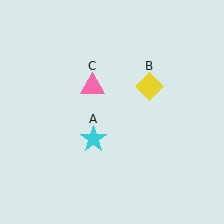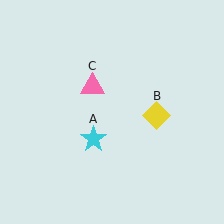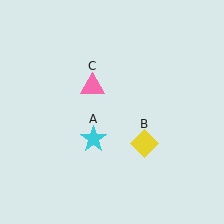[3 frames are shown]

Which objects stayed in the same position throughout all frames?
Cyan star (object A) and pink triangle (object C) remained stationary.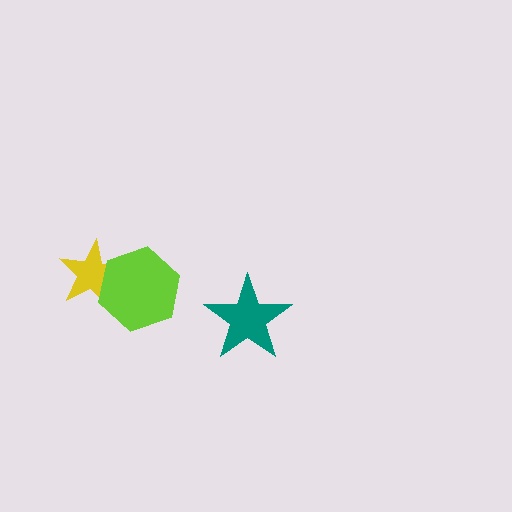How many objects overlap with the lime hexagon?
1 object overlaps with the lime hexagon.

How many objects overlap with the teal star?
0 objects overlap with the teal star.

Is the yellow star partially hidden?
Yes, it is partially covered by another shape.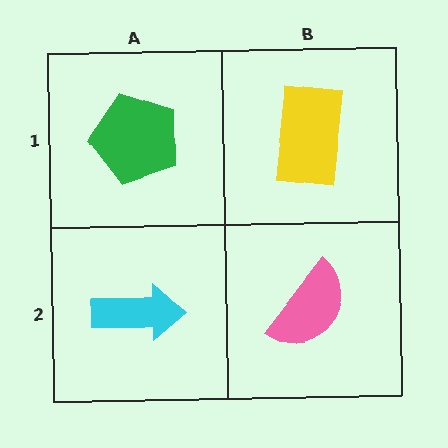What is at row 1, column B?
A yellow rectangle.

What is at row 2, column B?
A pink semicircle.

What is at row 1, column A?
A green pentagon.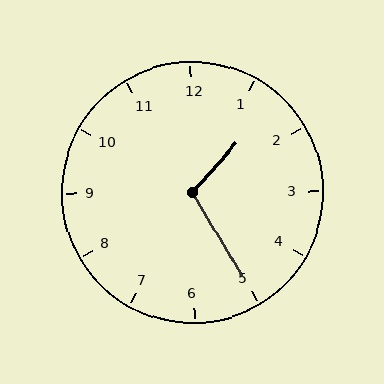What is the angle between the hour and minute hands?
Approximately 108 degrees.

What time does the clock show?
1:25.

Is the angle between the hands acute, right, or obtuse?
It is obtuse.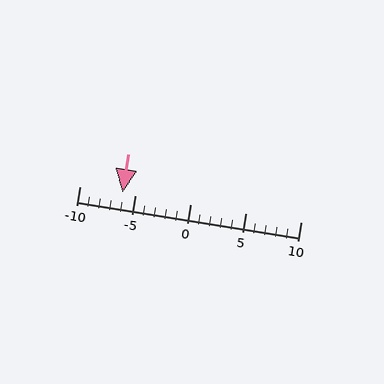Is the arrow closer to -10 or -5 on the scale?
The arrow is closer to -5.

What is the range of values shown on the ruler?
The ruler shows values from -10 to 10.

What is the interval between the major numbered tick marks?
The major tick marks are spaced 5 units apart.